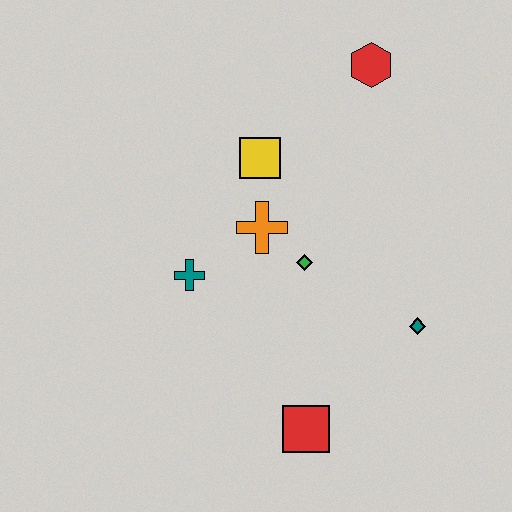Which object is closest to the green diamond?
The orange cross is closest to the green diamond.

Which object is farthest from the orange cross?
The red square is farthest from the orange cross.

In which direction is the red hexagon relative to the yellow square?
The red hexagon is to the right of the yellow square.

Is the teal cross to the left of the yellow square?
Yes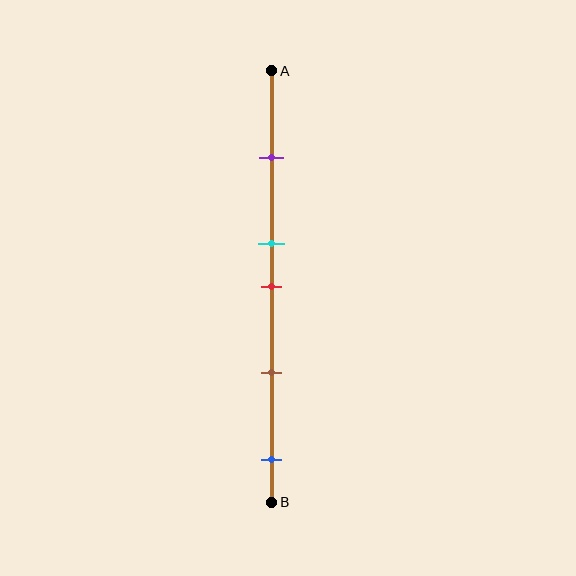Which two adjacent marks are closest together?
The cyan and red marks are the closest adjacent pair.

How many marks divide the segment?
There are 5 marks dividing the segment.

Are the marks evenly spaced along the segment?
No, the marks are not evenly spaced.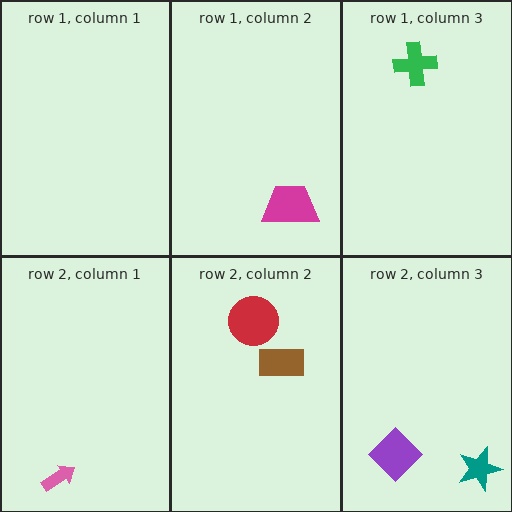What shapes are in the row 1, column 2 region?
The magenta trapezoid.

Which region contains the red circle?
The row 2, column 2 region.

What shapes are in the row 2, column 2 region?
The brown rectangle, the red circle.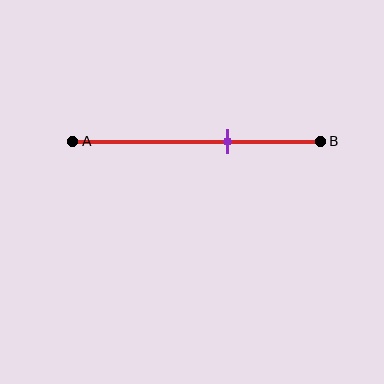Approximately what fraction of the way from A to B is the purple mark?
The purple mark is approximately 60% of the way from A to B.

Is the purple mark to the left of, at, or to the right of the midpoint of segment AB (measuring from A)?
The purple mark is to the right of the midpoint of segment AB.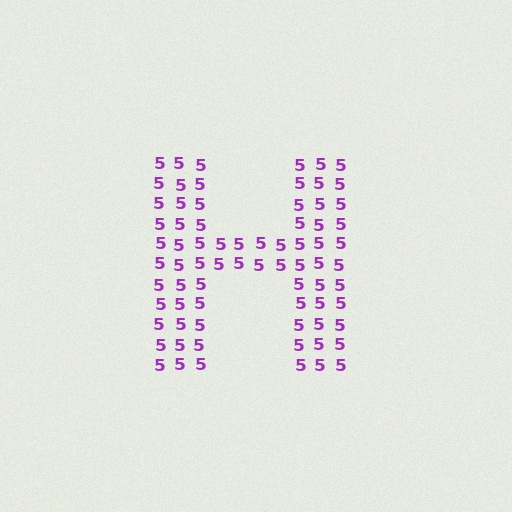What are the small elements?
The small elements are digit 5's.